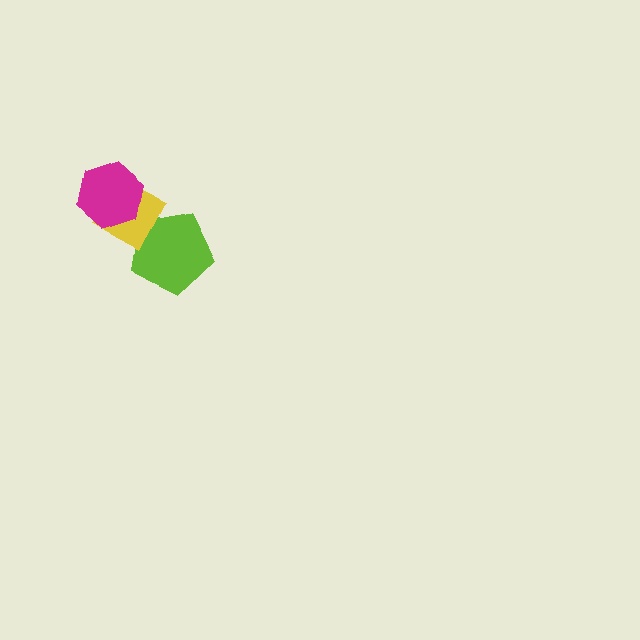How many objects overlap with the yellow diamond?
2 objects overlap with the yellow diamond.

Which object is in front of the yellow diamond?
The magenta hexagon is in front of the yellow diamond.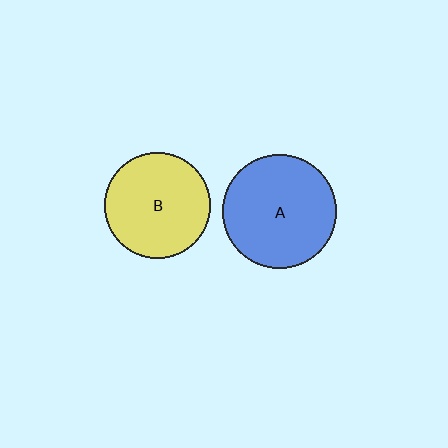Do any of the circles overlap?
No, none of the circles overlap.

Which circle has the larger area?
Circle A (blue).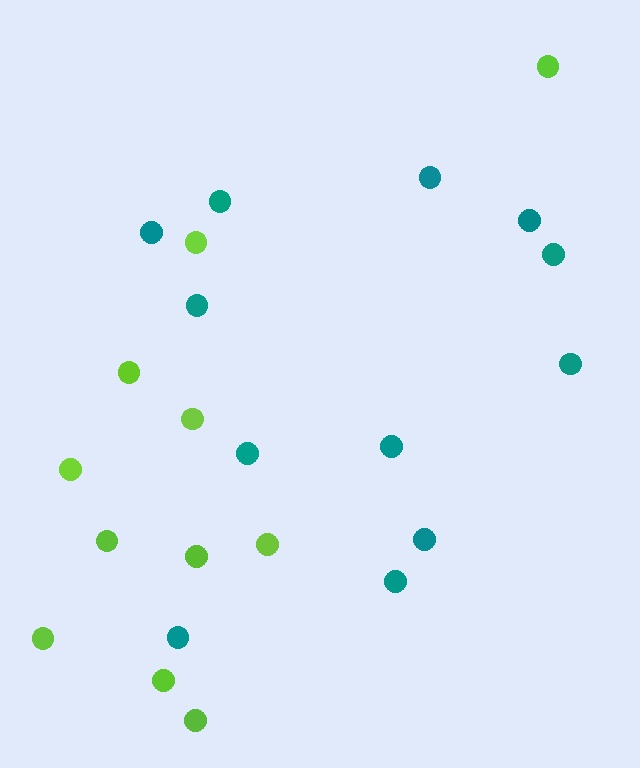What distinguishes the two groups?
There are 2 groups: one group of lime circles (11) and one group of teal circles (12).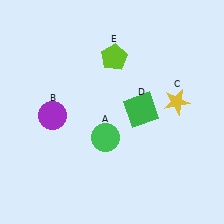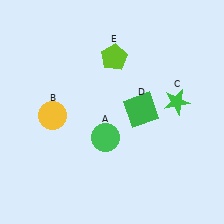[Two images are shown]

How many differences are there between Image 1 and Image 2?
There are 2 differences between the two images.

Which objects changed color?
B changed from purple to yellow. C changed from yellow to green.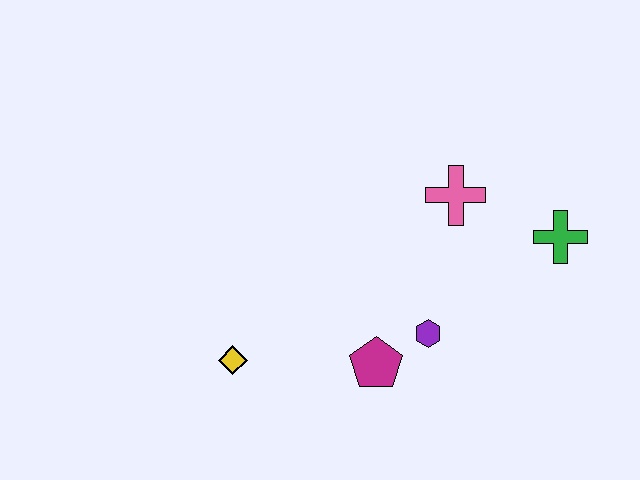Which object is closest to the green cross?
The pink cross is closest to the green cross.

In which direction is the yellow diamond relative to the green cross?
The yellow diamond is to the left of the green cross.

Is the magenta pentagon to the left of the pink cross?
Yes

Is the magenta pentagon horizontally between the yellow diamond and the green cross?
Yes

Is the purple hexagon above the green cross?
No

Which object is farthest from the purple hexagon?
The yellow diamond is farthest from the purple hexagon.